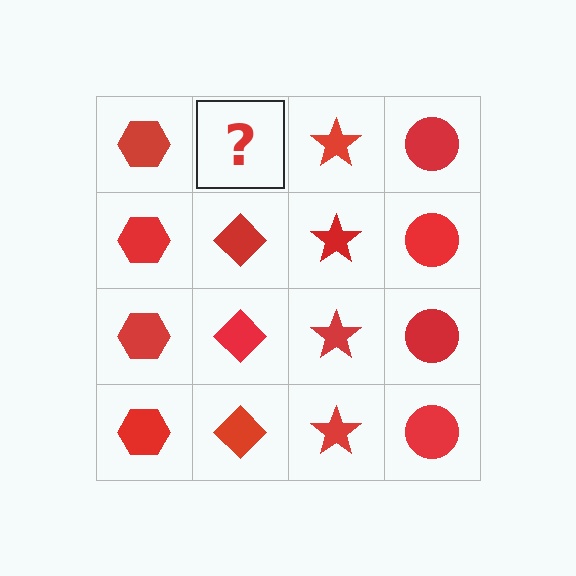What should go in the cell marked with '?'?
The missing cell should contain a red diamond.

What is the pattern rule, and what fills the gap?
The rule is that each column has a consistent shape. The gap should be filled with a red diamond.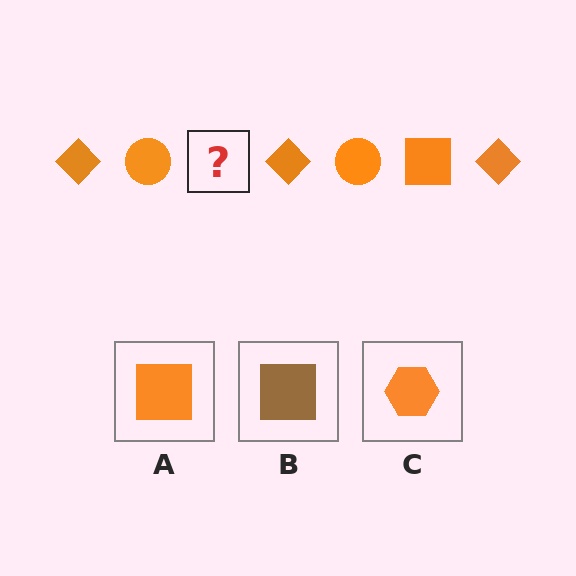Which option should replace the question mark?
Option A.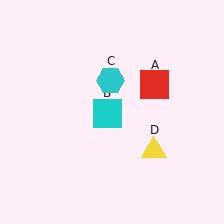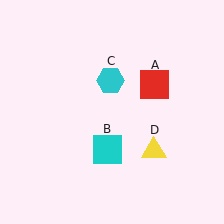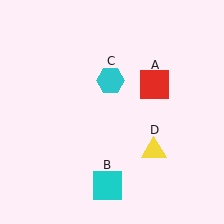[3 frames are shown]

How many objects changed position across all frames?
1 object changed position: cyan square (object B).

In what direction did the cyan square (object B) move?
The cyan square (object B) moved down.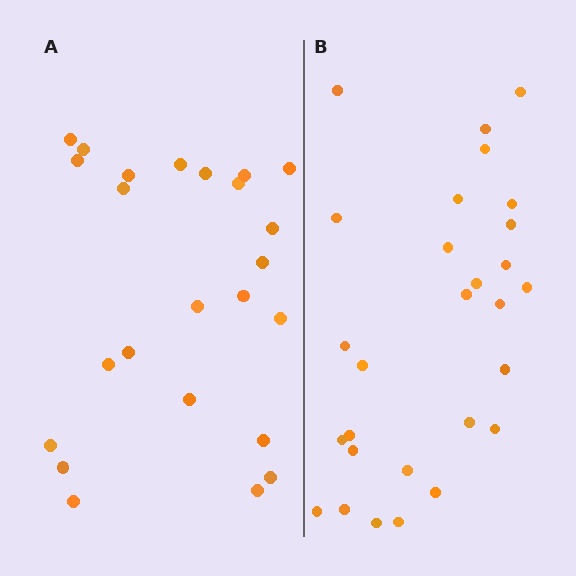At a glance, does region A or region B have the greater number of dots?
Region B (the right region) has more dots.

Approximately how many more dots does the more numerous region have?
Region B has about 4 more dots than region A.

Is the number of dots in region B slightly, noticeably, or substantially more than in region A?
Region B has only slightly more — the two regions are fairly close. The ratio is roughly 1.2 to 1.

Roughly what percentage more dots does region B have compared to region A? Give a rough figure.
About 15% more.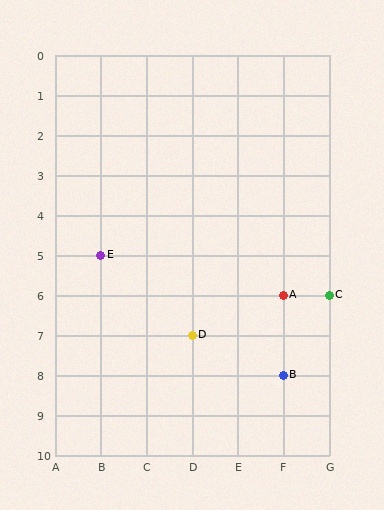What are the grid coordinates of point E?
Point E is at grid coordinates (B, 5).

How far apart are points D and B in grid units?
Points D and B are 2 columns and 1 row apart (about 2.2 grid units diagonally).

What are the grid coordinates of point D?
Point D is at grid coordinates (D, 7).